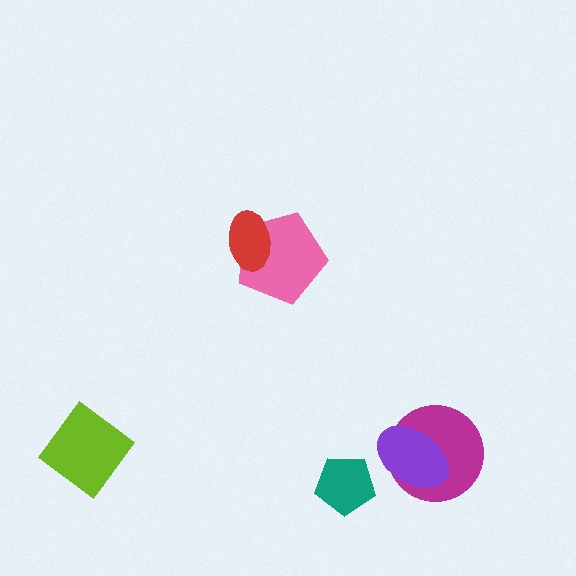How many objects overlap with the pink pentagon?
1 object overlaps with the pink pentagon.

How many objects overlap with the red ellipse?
1 object overlaps with the red ellipse.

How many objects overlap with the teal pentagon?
0 objects overlap with the teal pentagon.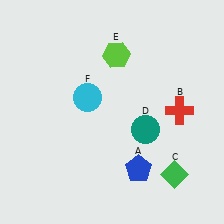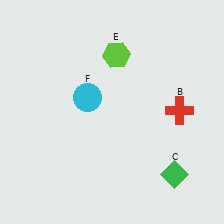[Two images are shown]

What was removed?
The teal circle (D), the blue pentagon (A) were removed in Image 2.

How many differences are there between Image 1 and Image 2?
There are 2 differences between the two images.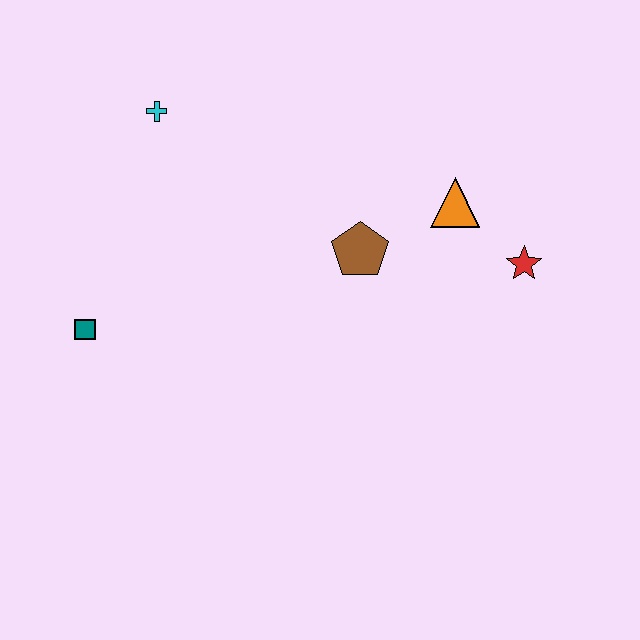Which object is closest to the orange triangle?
The red star is closest to the orange triangle.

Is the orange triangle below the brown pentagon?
No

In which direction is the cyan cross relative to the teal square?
The cyan cross is above the teal square.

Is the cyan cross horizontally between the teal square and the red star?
Yes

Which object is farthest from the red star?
The teal square is farthest from the red star.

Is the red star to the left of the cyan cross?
No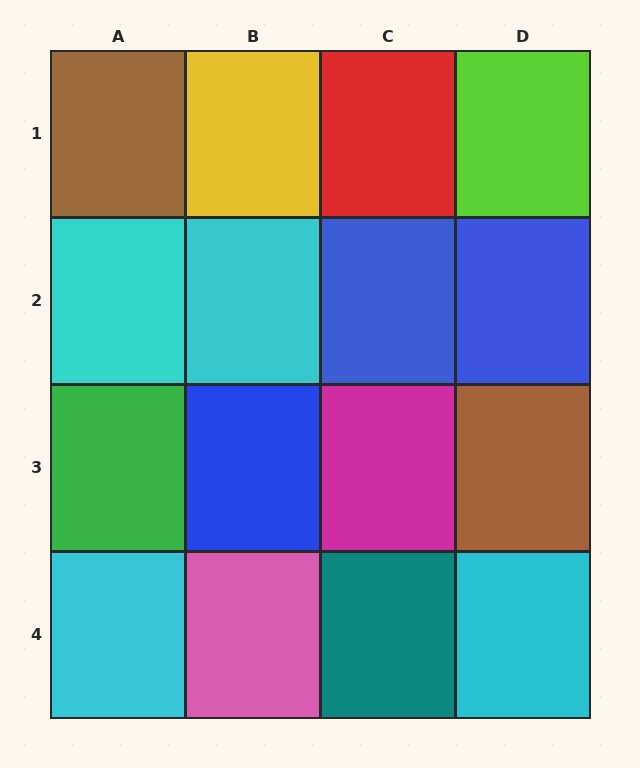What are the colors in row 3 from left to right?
Green, blue, magenta, brown.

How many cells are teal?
1 cell is teal.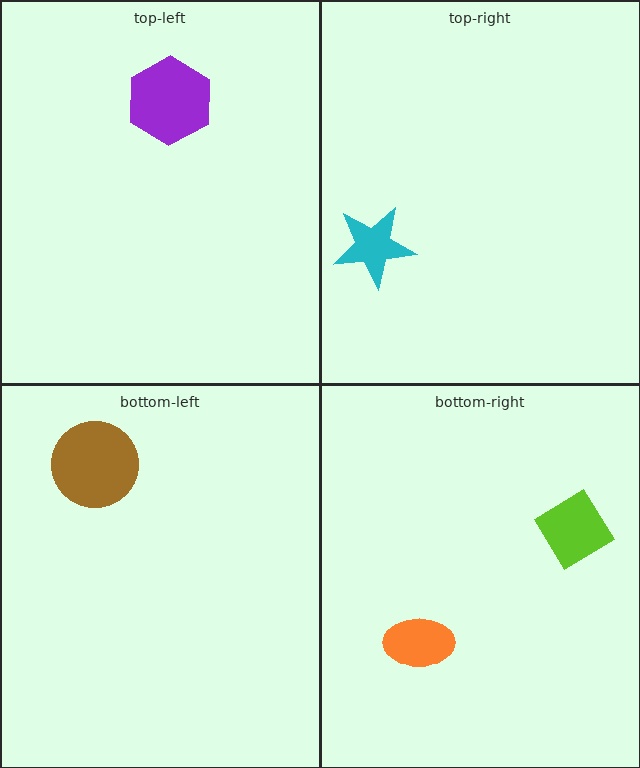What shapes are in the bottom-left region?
The brown circle.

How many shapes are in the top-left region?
1.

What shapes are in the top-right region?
The cyan star.